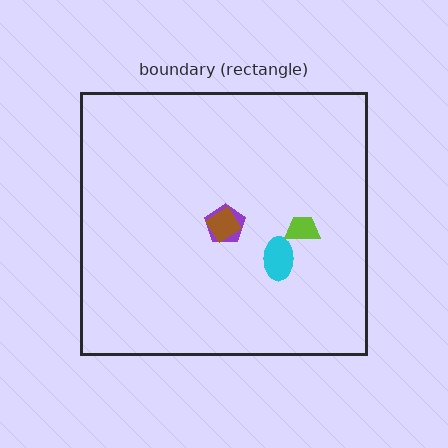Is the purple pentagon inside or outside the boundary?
Inside.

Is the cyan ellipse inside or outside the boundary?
Inside.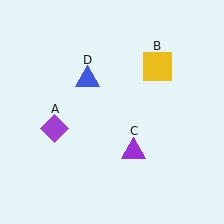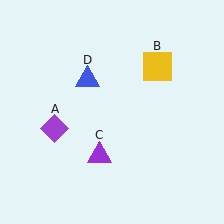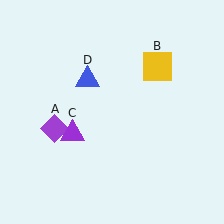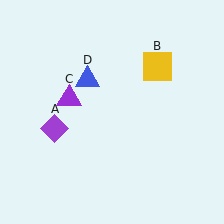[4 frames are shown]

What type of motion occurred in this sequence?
The purple triangle (object C) rotated clockwise around the center of the scene.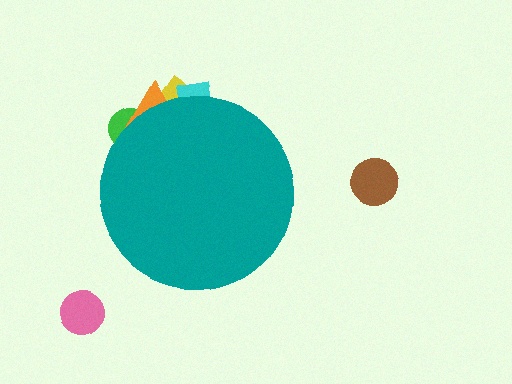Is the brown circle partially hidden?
No, the brown circle is fully visible.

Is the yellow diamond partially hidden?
Yes, the yellow diamond is partially hidden behind the teal circle.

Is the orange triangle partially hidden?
Yes, the orange triangle is partially hidden behind the teal circle.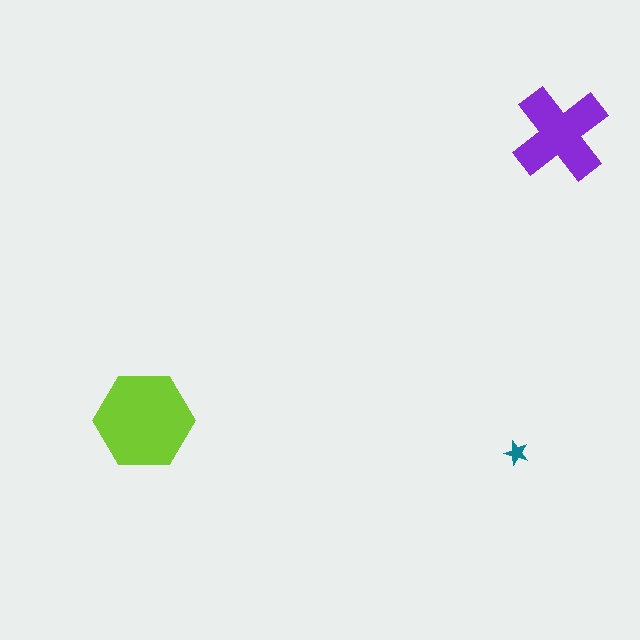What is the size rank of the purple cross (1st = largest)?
2nd.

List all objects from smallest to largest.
The teal star, the purple cross, the lime hexagon.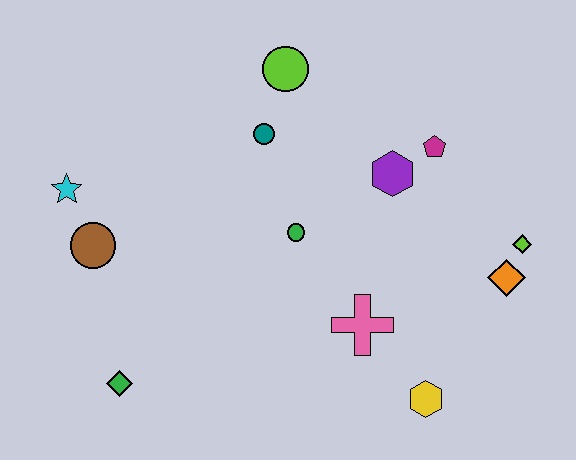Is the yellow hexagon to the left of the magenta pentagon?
Yes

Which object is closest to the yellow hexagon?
The pink cross is closest to the yellow hexagon.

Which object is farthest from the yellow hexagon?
The cyan star is farthest from the yellow hexagon.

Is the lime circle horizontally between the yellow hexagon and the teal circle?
Yes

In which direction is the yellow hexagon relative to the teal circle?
The yellow hexagon is below the teal circle.